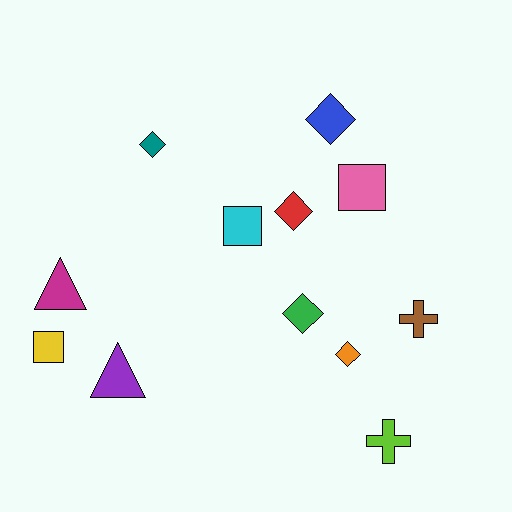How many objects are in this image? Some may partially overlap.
There are 12 objects.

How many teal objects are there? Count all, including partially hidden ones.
There is 1 teal object.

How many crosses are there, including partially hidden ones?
There are 2 crosses.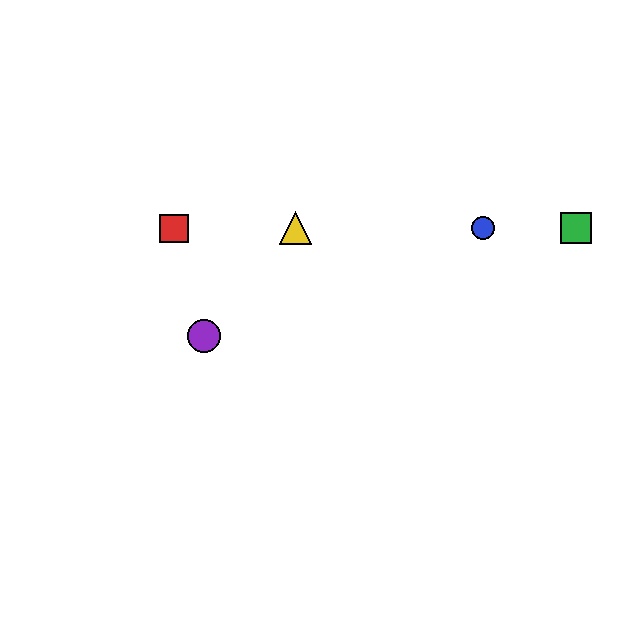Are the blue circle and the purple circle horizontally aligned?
No, the blue circle is at y≈228 and the purple circle is at y≈336.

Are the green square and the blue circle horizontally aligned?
Yes, both are at y≈228.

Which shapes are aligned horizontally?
The red square, the blue circle, the green square, the yellow triangle are aligned horizontally.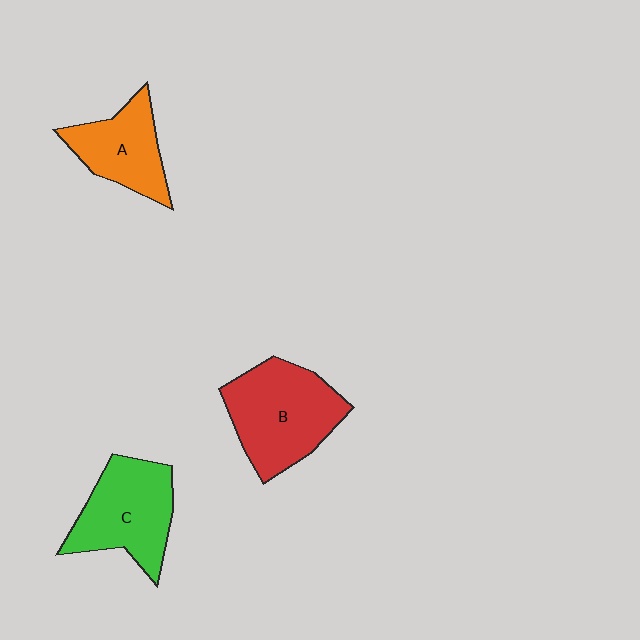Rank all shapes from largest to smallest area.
From largest to smallest: B (red), C (green), A (orange).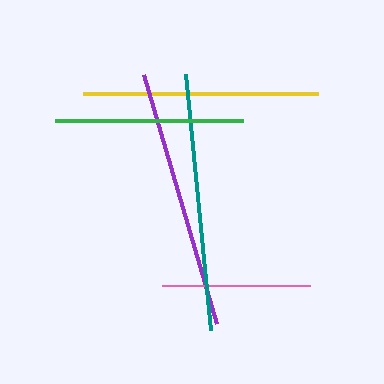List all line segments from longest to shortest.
From longest to shortest: purple, teal, yellow, green, pink.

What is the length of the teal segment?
The teal segment is approximately 258 pixels long.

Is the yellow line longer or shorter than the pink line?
The yellow line is longer than the pink line.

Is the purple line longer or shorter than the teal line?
The purple line is longer than the teal line.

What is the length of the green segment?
The green segment is approximately 189 pixels long.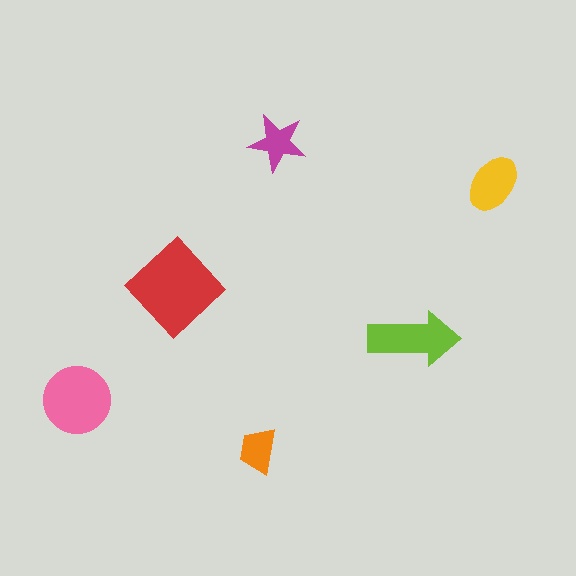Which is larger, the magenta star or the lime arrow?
The lime arrow.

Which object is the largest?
The red diamond.